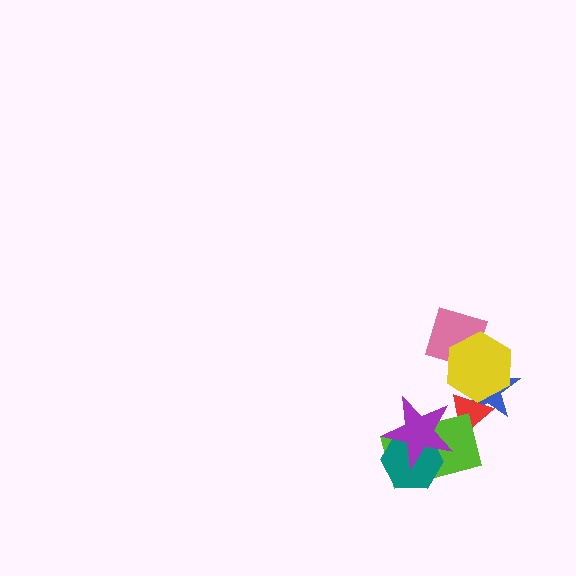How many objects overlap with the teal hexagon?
2 objects overlap with the teal hexagon.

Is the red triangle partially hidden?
Yes, it is partially covered by another shape.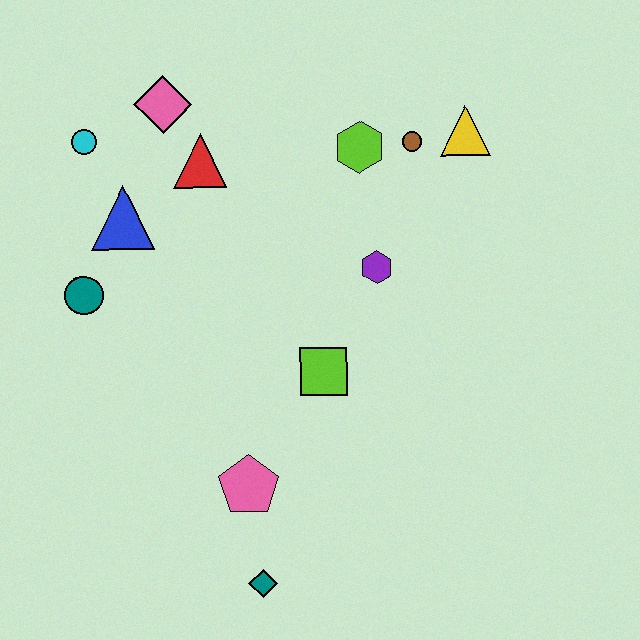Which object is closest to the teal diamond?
The pink pentagon is closest to the teal diamond.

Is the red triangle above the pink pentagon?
Yes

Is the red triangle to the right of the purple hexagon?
No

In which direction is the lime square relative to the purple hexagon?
The lime square is below the purple hexagon.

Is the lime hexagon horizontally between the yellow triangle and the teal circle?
Yes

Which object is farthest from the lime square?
The cyan circle is farthest from the lime square.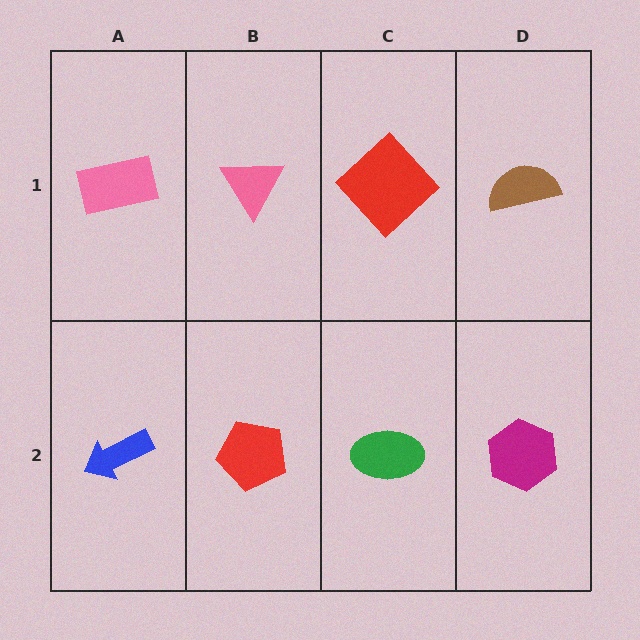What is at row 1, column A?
A pink rectangle.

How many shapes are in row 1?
4 shapes.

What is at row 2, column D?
A magenta hexagon.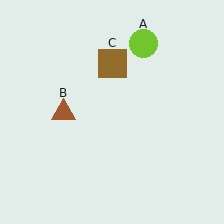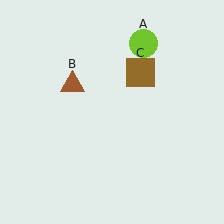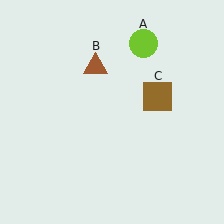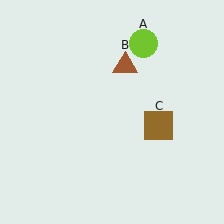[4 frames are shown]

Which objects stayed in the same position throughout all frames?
Lime circle (object A) remained stationary.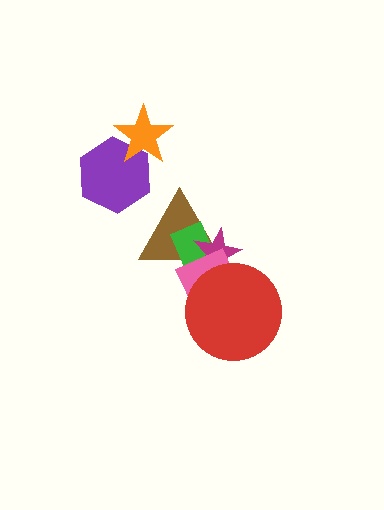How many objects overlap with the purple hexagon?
1 object overlaps with the purple hexagon.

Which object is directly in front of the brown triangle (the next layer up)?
The green rectangle is directly in front of the brown triangle.